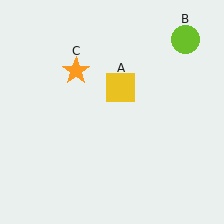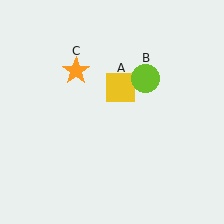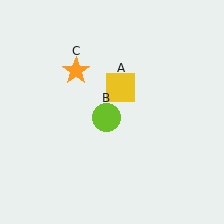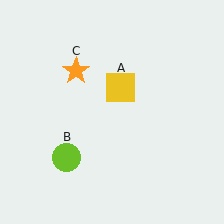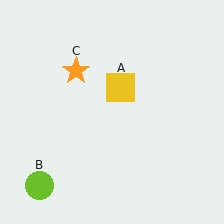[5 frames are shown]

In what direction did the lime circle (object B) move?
The lime circle (object B) moved down and to the left.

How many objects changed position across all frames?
1 object changed position: lime circle (object B).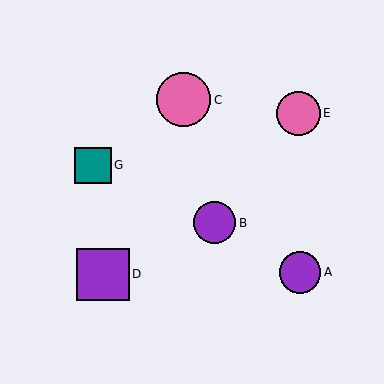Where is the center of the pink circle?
The center of the pink circle is at (184, 100).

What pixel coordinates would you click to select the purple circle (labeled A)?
Click at (300, 272) to select the purple circle A.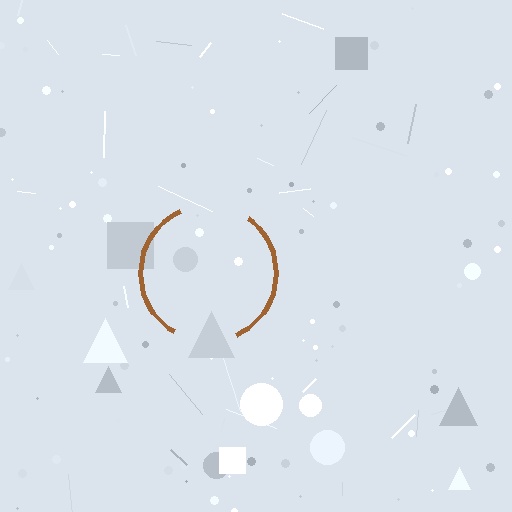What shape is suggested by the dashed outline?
The dashed outline suggests a circle.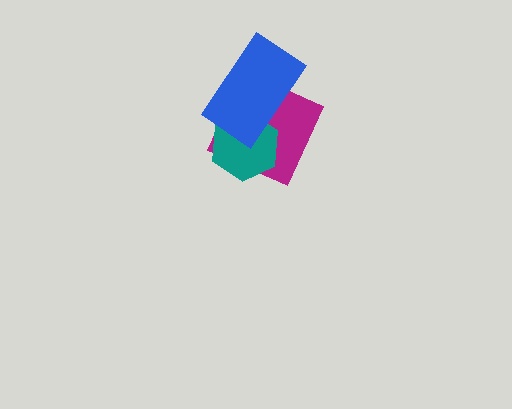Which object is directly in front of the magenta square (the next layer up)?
The teal hexagon is directly in front of the magenta square.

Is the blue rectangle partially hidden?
No, no other shape covers it.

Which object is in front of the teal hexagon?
The blue rectangle is in front of the teal hexagon.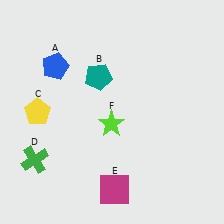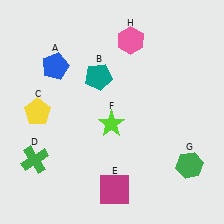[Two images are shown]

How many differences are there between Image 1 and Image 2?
There are 2 differences between the two images.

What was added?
A green hexagon (G), a pink hexagon (H) were added in Image 2.